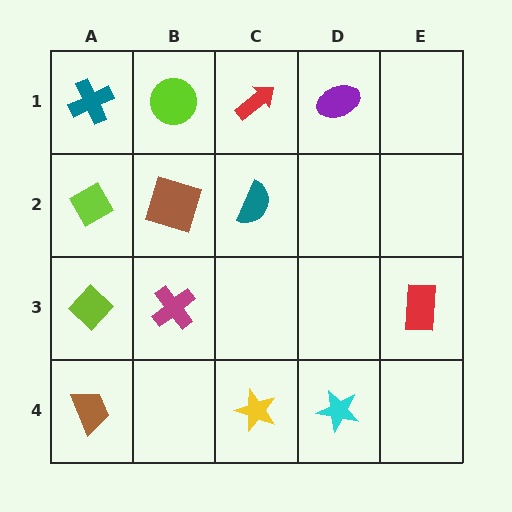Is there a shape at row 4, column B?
No, that cell is empty.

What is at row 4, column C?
A yellow star.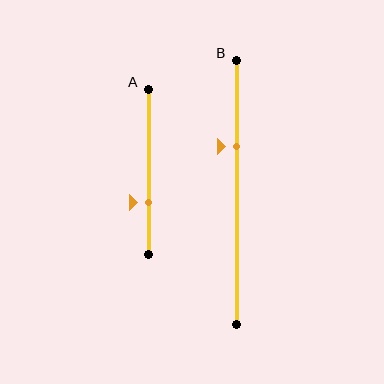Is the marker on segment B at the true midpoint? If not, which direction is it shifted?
No, the marker on segment B is shifted upward by about 17% of the segment length.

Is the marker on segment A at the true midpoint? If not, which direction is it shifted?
No, the marker on segment A is shifted downward by about 19% of the segment length.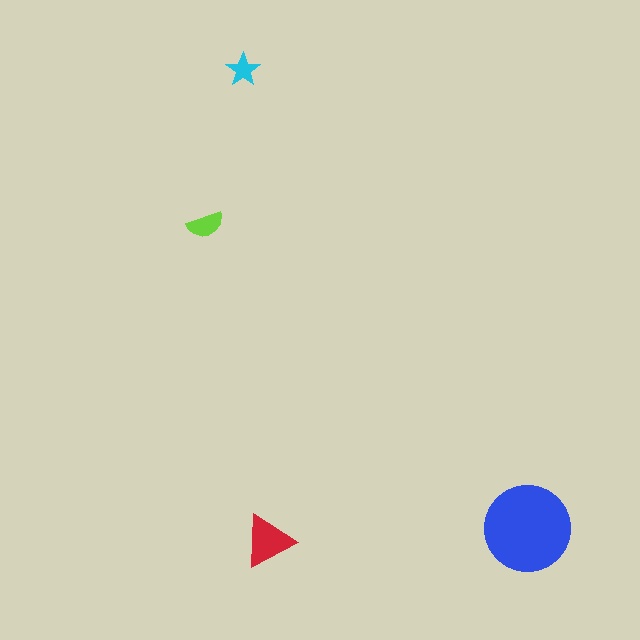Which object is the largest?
The blue circle.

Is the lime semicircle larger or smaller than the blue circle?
Smaller.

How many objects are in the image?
There are 4 objects in the image.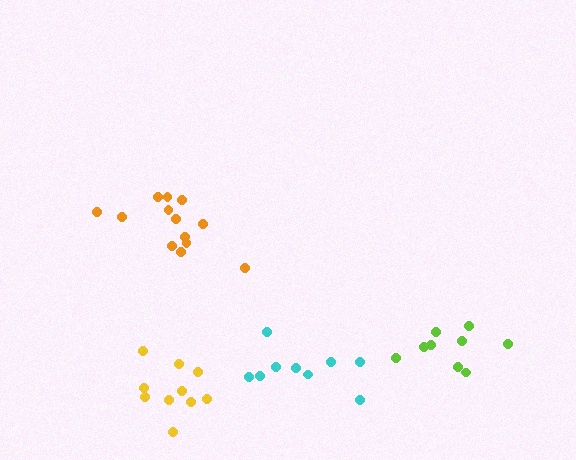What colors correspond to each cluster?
The clusters are colored: lime, orange, cyan, yellow.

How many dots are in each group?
Group 1: 9 dots, Group 2: 13 dots, Group 3: 9 dots, Group 4: 10 dots (41 total).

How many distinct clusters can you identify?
There are 4 distinct clusters.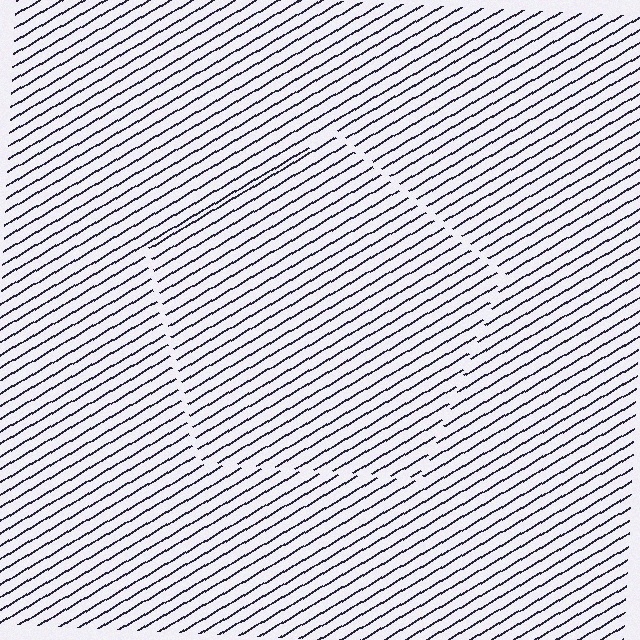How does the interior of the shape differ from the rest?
The interior of the shape contains the same grating, shifted by half a period — the contour is defined by the phase discontinuity where line-ends from the inner and outer gratings abut.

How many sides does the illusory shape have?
5 sides — the line-ends trace a pentagon.